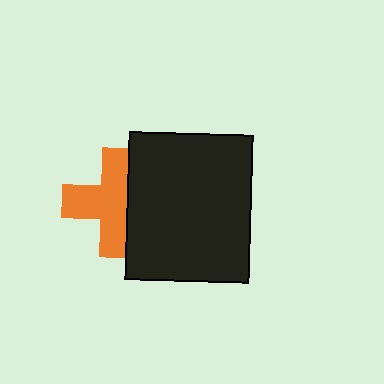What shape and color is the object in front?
The object in front is a black rectangle.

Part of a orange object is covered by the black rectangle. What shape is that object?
It is a cross.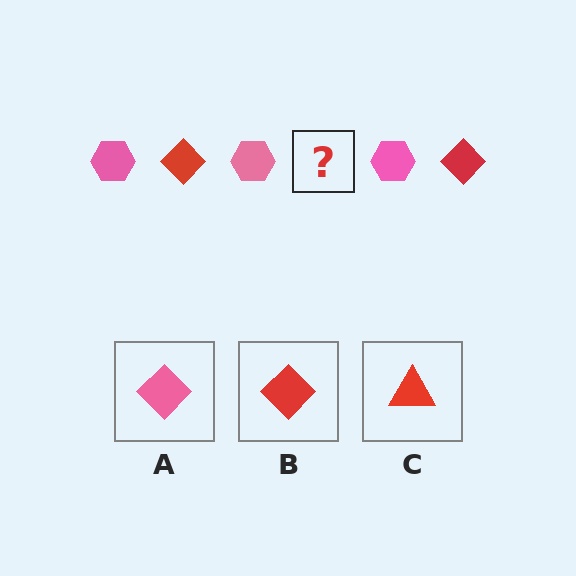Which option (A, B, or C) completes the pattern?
B.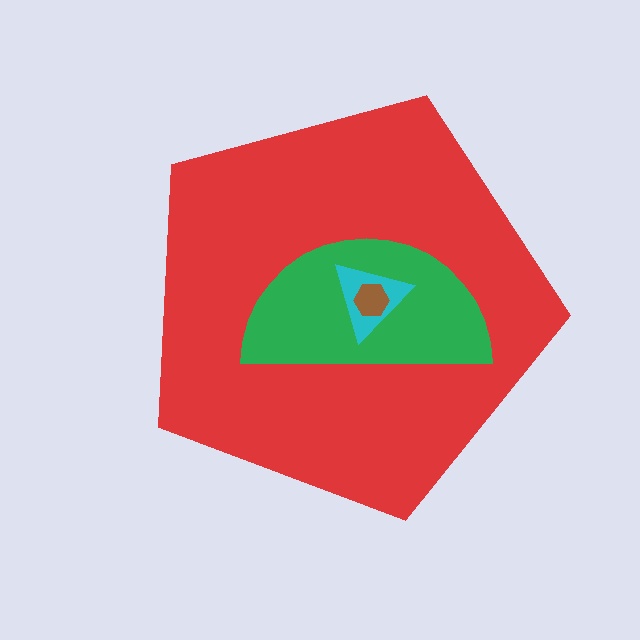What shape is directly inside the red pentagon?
The green semicircle.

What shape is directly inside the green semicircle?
The cyan triangle.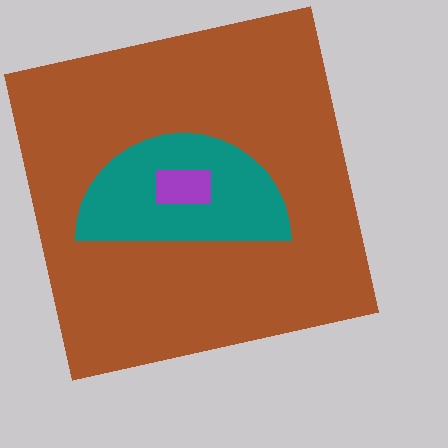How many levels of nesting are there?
3.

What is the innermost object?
The purple rectangle.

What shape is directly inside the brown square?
The teal semicircle.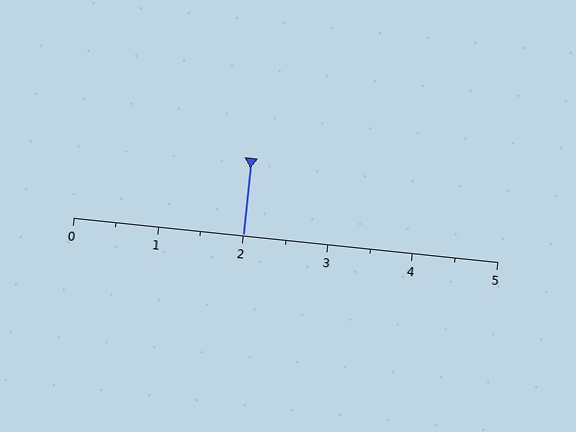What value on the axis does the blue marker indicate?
The marker indicates approximately 2.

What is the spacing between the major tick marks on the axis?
The major ticks are spaced 1 apart.